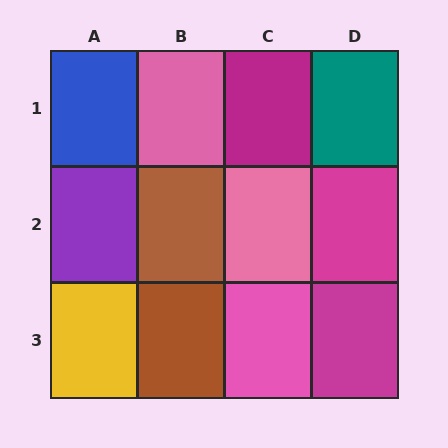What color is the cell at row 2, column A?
Purple.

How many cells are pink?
3 cells are pink.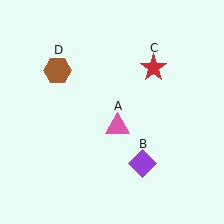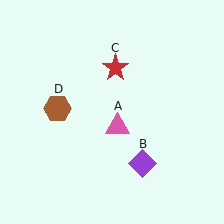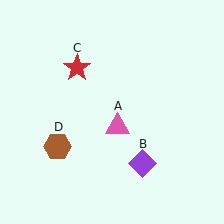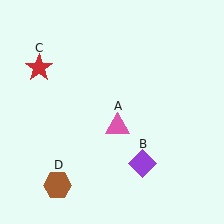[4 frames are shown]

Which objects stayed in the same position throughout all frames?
Pink triangle (object A) and purple diamond (object B) remained stationary.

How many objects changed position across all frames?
2 objects changed position: red star (object C), brown hexagon (object D).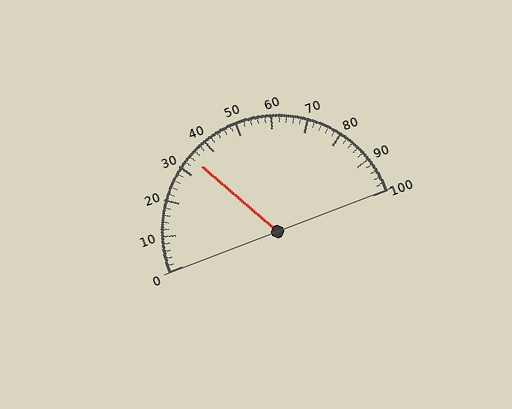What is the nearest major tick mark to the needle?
The nearest major tick mark is 30.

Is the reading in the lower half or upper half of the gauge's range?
The reading is in the lower half of the range (0 to 100).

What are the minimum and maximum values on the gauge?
The gauge ranges from 0 to 100.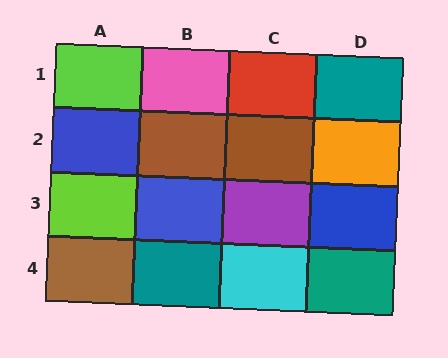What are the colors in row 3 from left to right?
Lime, blue, purple, blue.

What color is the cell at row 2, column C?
Brown.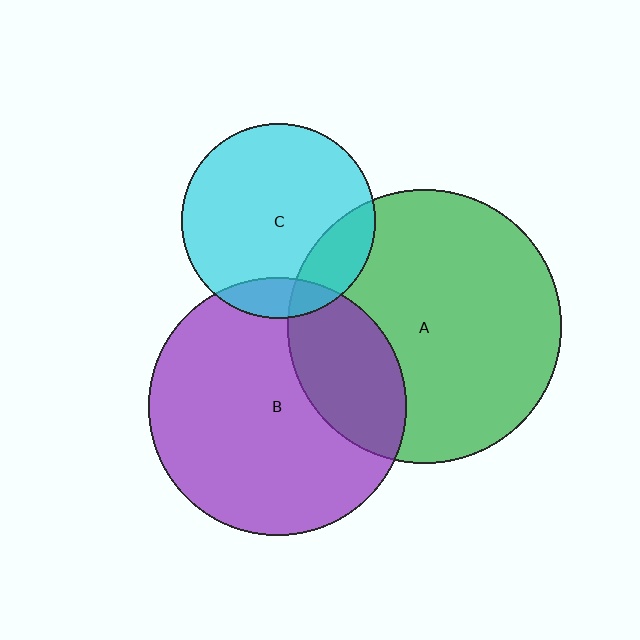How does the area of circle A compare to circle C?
Approximately 2.0 times.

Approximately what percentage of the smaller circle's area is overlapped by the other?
Approximately 10%.